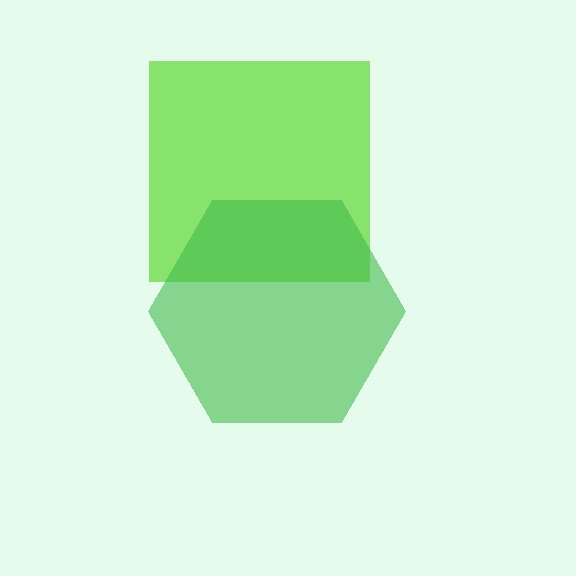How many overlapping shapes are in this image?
There are 2 overlapping shapes in the image.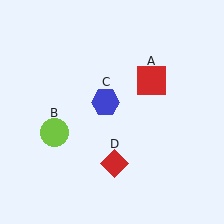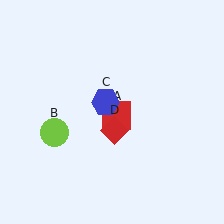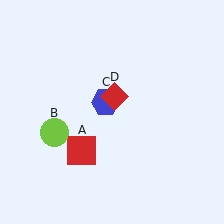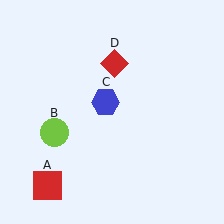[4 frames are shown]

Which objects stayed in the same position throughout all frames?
Lime circle (object B) and blue hexagon (object C) remained stationary.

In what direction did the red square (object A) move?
The red square (object A) moved down and to the left.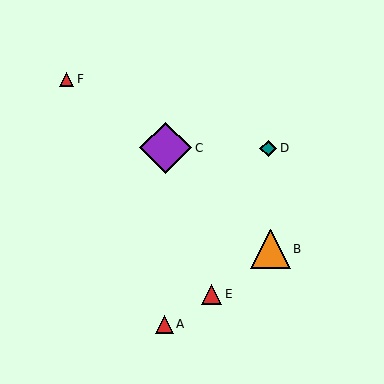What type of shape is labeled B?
Shape B is an orange triangle.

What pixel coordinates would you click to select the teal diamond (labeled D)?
Click at (268, 148) to select the teal diamond D.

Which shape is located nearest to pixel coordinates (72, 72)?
The red triangle (labeled F) at (67, 79) is nearest to that location.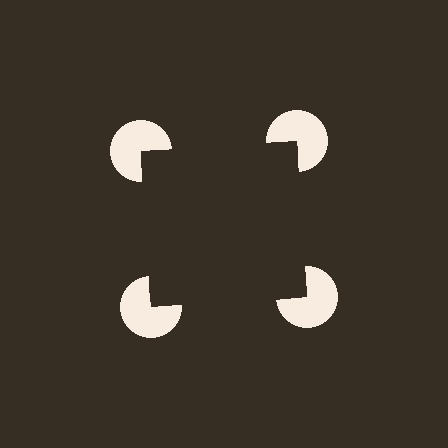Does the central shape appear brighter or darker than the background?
It typically appears slightly darker than the background, even though no actual brightness change is drawn.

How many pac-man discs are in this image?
There are 4 — one at each vertex of the illusory square.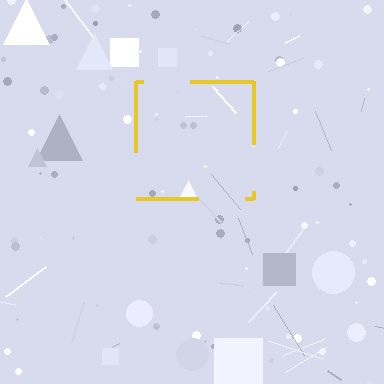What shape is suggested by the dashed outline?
The dashed outline suggests a square.